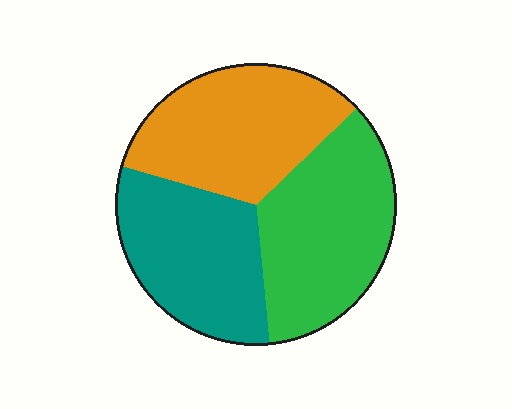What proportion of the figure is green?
Green covers 35% of the figure.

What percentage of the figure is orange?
Orange takes up about one third (1/3) of the figure.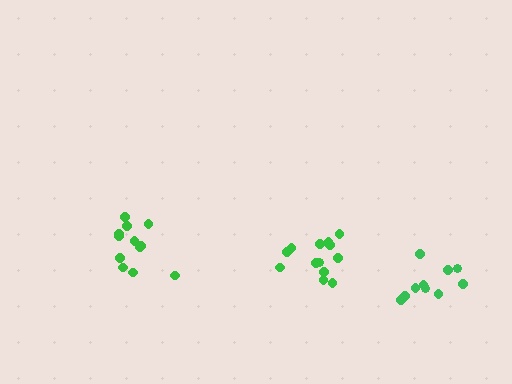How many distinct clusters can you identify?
There are 3 distinct clusters.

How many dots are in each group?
Group 1: 13 dots, Group 2: 10 dots, Group 3: 12 dots (35 total).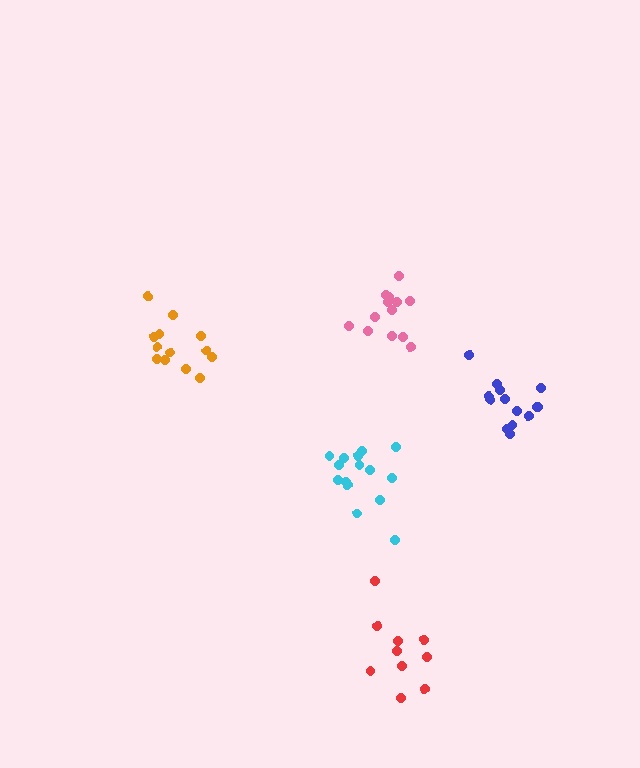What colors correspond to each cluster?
The clusters are colored: orange, cyan, red, blue, pink.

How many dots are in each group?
Group 1: 13 dots, Group 2: 15 dots, Group 3: 10 dots, Group 4: 14 dots, Group 5: 13 dots (65 total).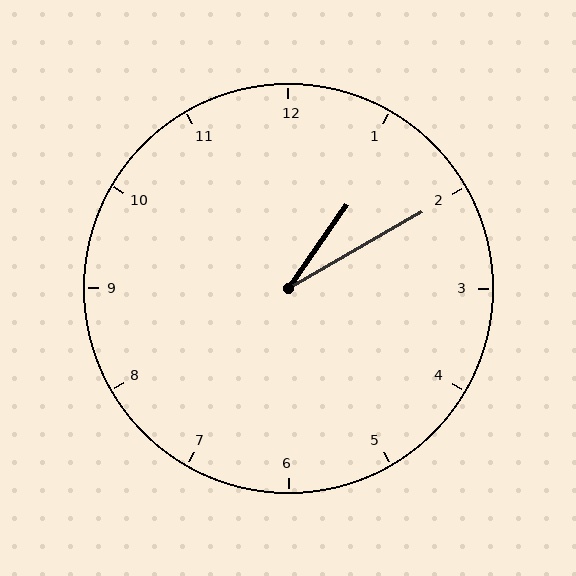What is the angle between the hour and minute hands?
Approximately 25 degrees.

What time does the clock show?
1:10.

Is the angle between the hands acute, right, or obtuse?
It is acute.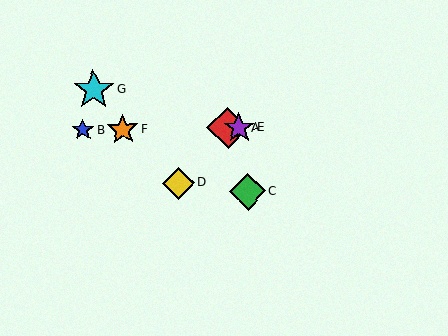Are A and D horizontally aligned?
No, A is at y≈128 and D is at y≈183.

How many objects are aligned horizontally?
4 objects (A, B, E, F) are aligned horizontally.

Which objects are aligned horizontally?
Objects A, B, E, F are aligned horizontally.